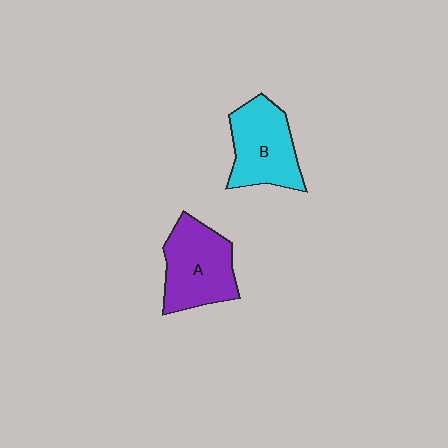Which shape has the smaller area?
Shape B (cyan).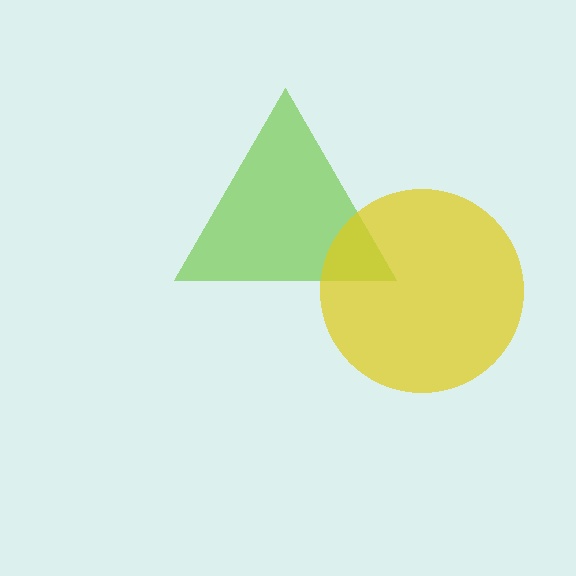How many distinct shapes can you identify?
There are 2 distinct shapes: a lime triangle, a yellow circle.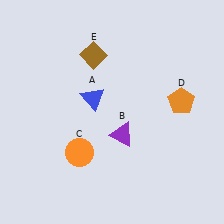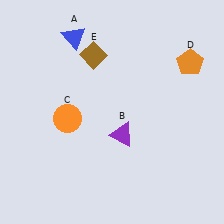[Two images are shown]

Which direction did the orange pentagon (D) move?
The orange pentagon (D) moved up.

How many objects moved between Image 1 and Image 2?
3 objects moved between the two images.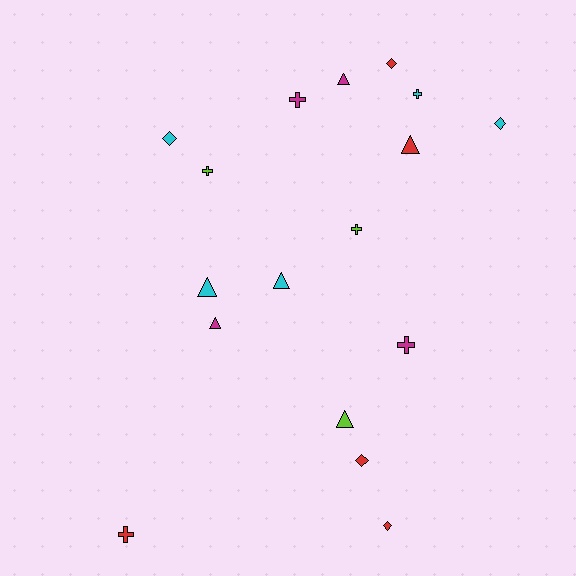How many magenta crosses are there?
There are 2 magenta crosses.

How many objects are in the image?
There are 17 objects.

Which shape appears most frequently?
Triangle, with 6 objects.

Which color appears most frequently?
Cyan, with 5 objects.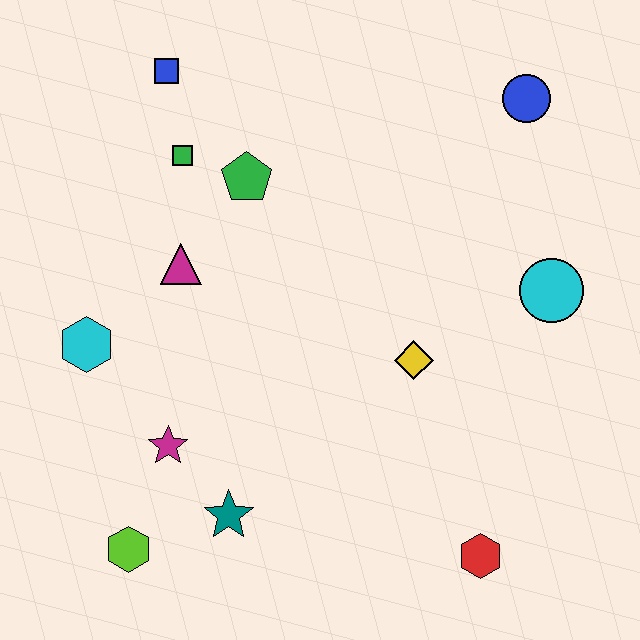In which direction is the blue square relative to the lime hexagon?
The blue square is above the lime hexagon.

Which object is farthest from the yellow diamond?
The blue square is farthest from the yellow diamond.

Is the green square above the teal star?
Yes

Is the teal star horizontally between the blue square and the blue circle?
Yes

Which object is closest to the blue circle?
The cyan circle is closest to the blue circle.